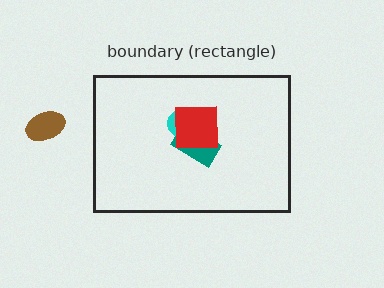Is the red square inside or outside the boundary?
Inside.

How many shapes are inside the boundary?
3 inside, 1 outside.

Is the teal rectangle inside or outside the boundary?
Inside.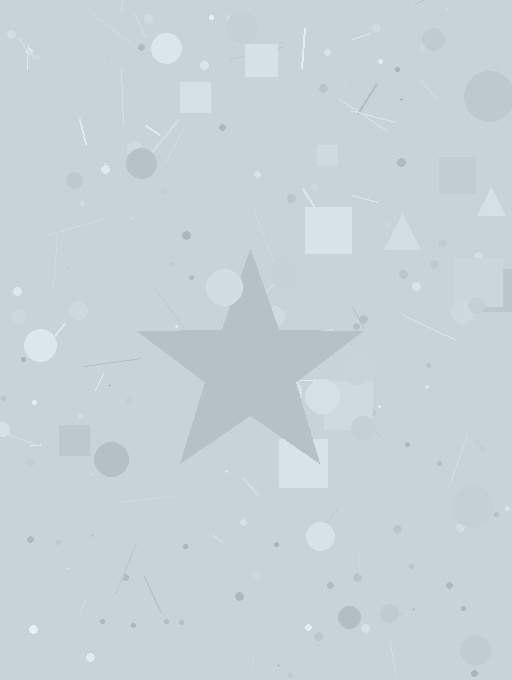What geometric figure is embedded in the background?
A star is embedded in the background.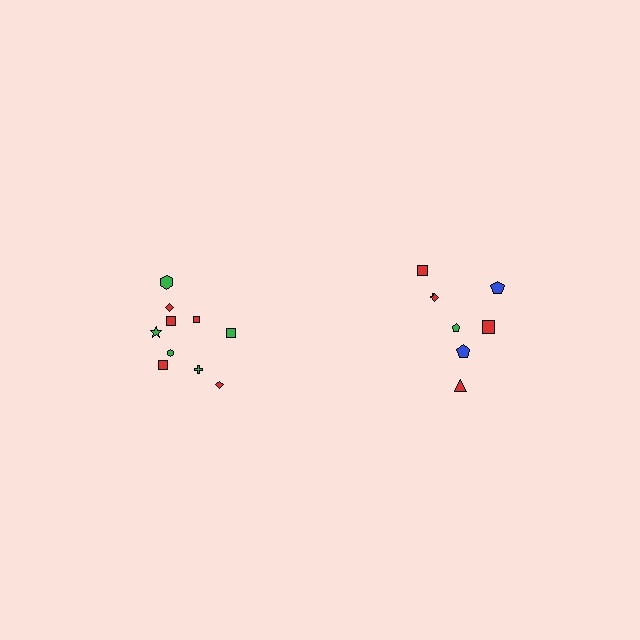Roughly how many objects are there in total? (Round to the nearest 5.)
Roughly 20 objects in total.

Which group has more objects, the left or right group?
The left group.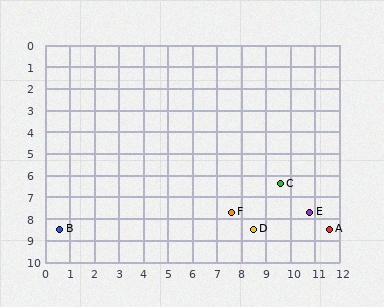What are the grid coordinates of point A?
Point A is at approximately (11.6, 8.5).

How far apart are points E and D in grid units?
Points E and D are about 2.4 grid units apart.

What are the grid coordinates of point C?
Point C is at approximately (9.6, 6.4).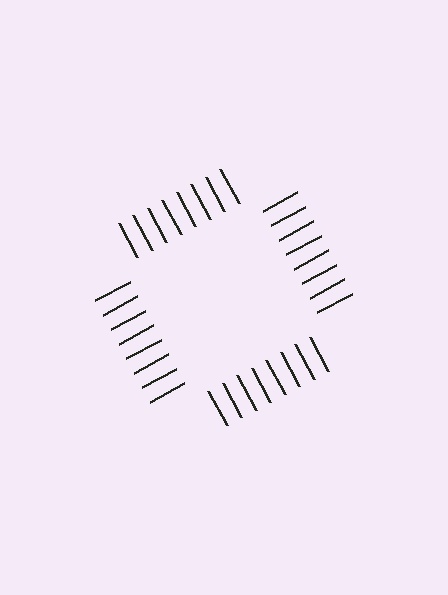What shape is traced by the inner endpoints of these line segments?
An illusory square — the line segments terminate on its edges but no continuous stroke is drawn.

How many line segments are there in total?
32 — 8 along each of the 4 edges.